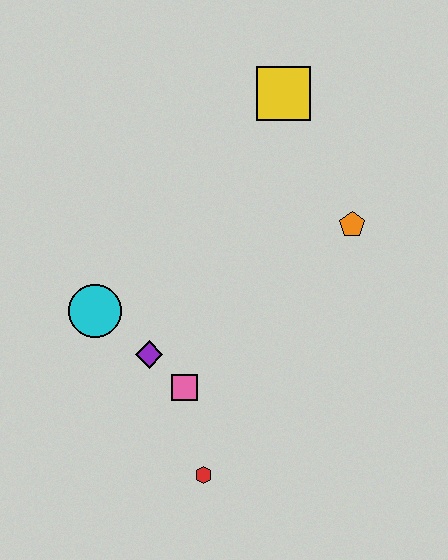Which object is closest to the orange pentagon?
The yellow square is closest to the orange pentagon.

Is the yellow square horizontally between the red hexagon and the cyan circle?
No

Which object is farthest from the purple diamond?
The yellow square is farthest from the purple diamond.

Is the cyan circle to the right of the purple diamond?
No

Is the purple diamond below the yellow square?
Yes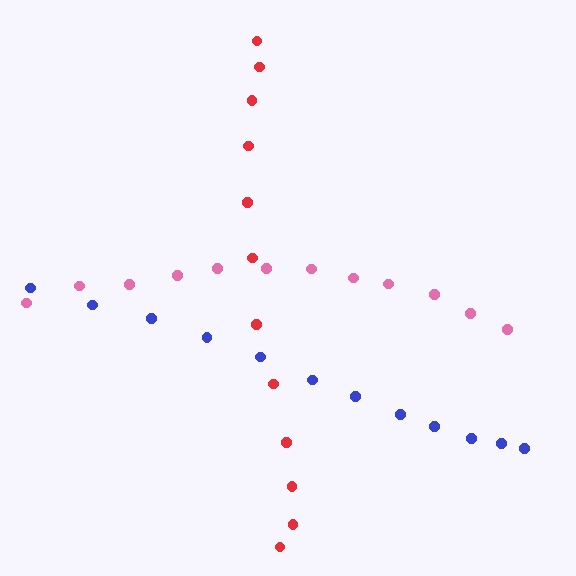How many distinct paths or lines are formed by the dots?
There are 3 distinct paths.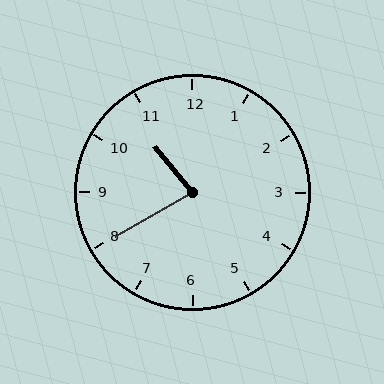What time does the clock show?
10:40.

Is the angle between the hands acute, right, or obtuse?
It is acute.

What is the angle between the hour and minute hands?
Approximately 80 degrees.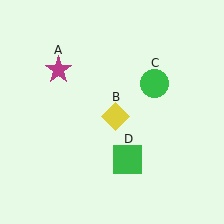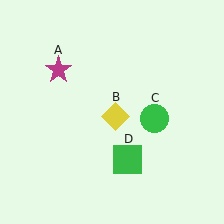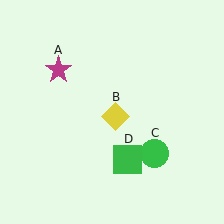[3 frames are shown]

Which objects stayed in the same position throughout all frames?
Magenta star (object A) and yellow diamond (object B) and green square (object D) remained stationary.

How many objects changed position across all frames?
1 object changed position: green circle (object C).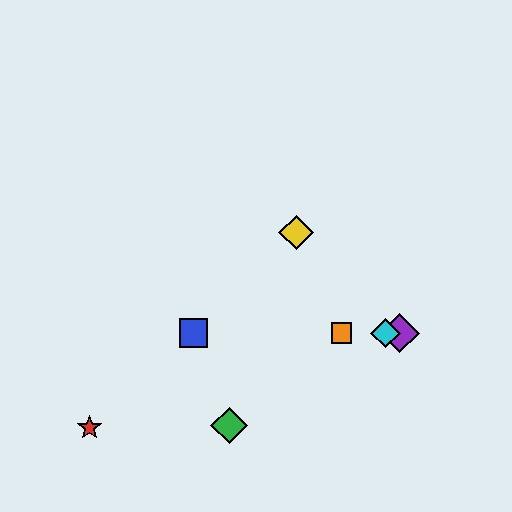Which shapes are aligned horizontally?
The blue square, the purple diamond, the orange square, the cyan diamond are aligned horizontally.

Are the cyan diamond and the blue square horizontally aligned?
Yes, both are at y≈333.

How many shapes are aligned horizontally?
4 shapes (the blue square, the purple diamond, the orange square, the cyan diamond) are aligned horizontally.